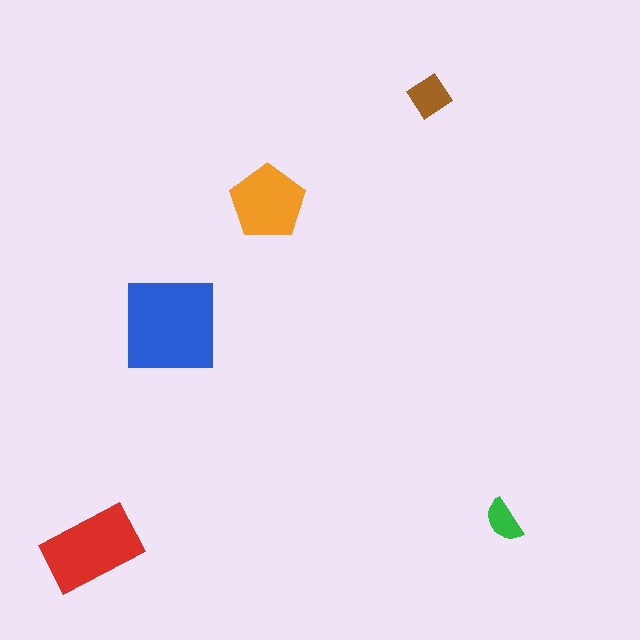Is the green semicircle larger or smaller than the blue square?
Smaller.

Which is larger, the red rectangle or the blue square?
The blue square.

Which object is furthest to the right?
The green semicircle is rightmost.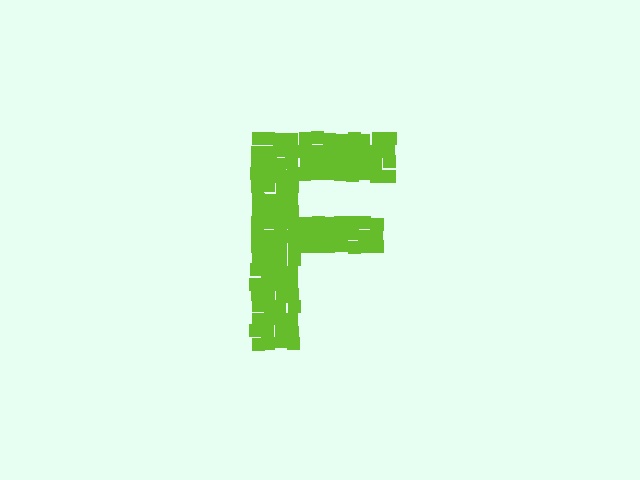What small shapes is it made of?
It is made of small squares.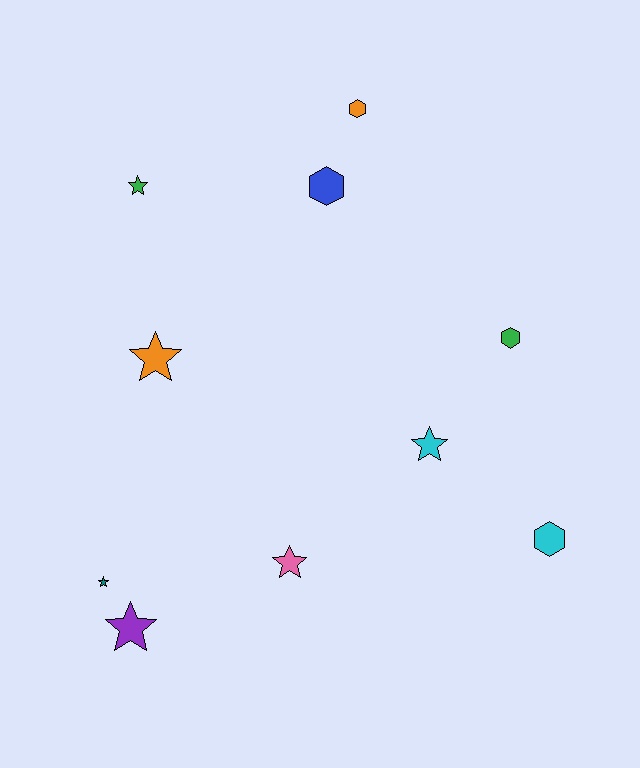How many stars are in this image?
There are 6 stars.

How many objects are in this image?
There are 10 objects.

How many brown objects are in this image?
There are no brown objects.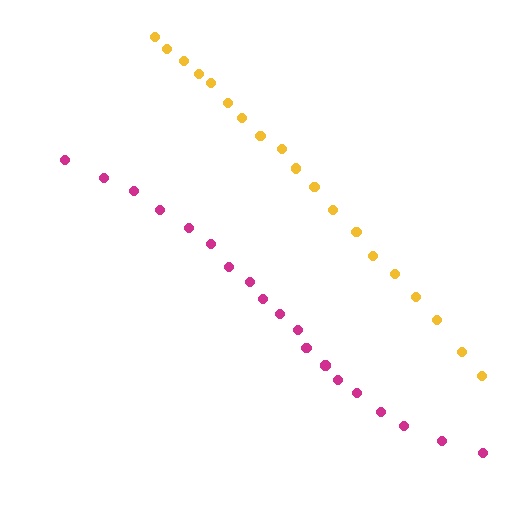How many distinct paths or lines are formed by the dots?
There are 2 distinct paths.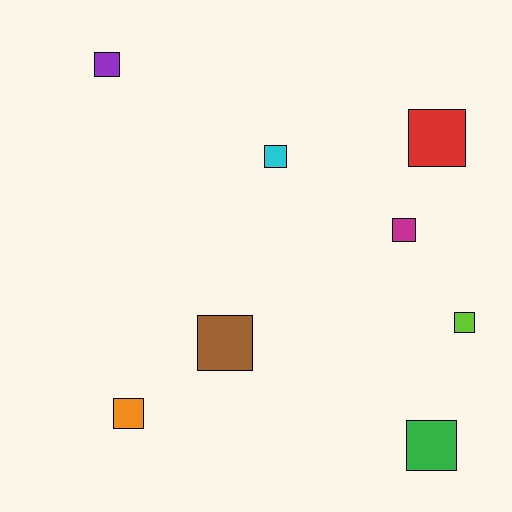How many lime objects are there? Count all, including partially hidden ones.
There is 1 lime object.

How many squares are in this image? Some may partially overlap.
There are 8 squares.